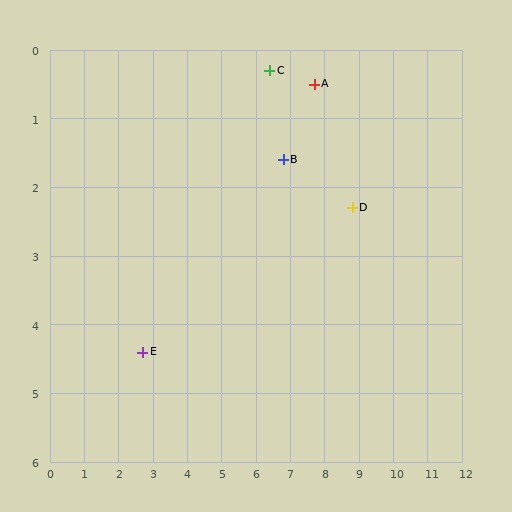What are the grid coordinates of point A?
Point A is at approximately (7.7, 0.5).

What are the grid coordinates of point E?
Point E is at approximately (2.7, 4.4).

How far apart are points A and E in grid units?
Points A and E are about 6.3 grid units apart.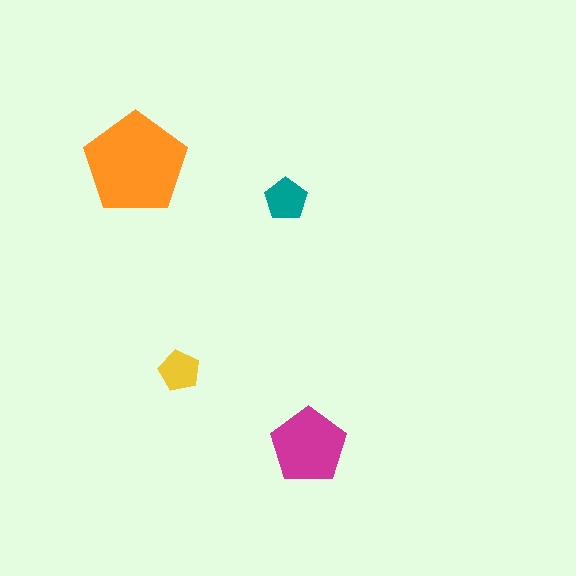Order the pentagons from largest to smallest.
the orange one, the magenta one, the teal one, the yellow one.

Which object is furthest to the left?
The orange pentagon is leftmost.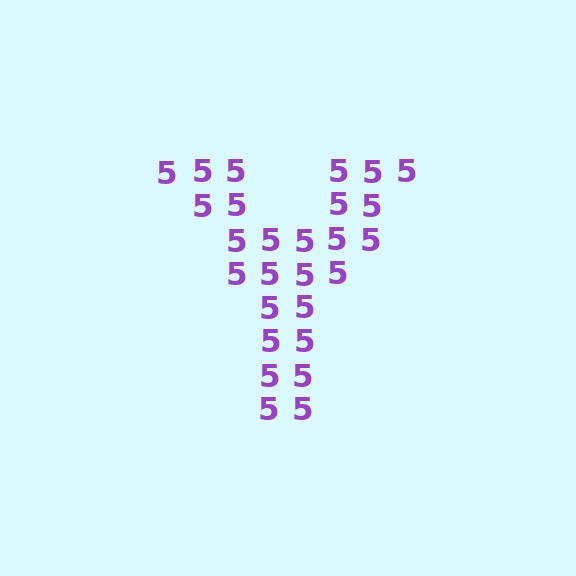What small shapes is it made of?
It is made of small digit 5's.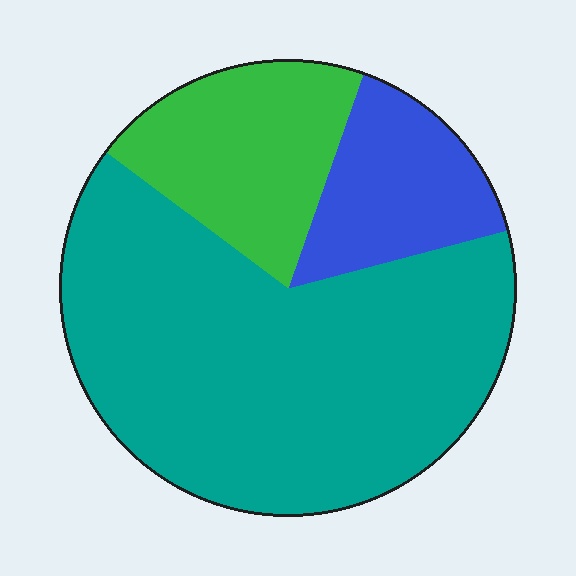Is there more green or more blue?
Green.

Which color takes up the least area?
Blue, at roughly 15%.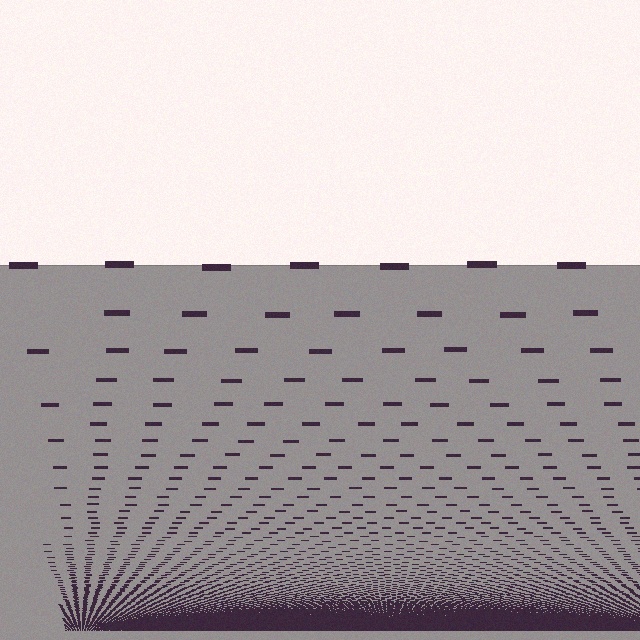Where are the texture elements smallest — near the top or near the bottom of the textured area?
Near the bottom.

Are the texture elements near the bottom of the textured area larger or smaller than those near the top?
Smaller. The gradient is inverted — elements near the bottom are smaller and denser.